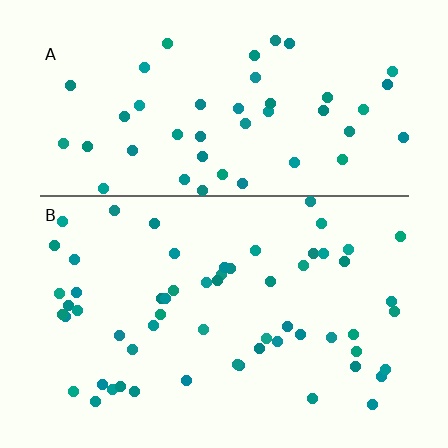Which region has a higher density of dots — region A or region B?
B (the bottom).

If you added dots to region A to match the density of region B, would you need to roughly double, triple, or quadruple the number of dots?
Approximately double.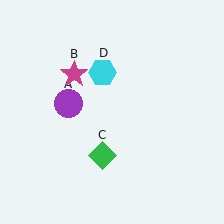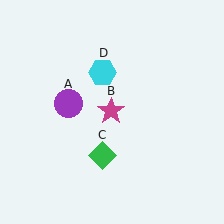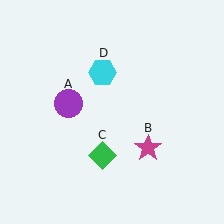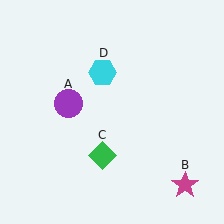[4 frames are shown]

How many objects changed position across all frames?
1 object changed position: magenta star (object B).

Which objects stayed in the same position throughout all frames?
Purple circle (object A) and green diamond (object C) and cyan hexagon (object D) remained stationary.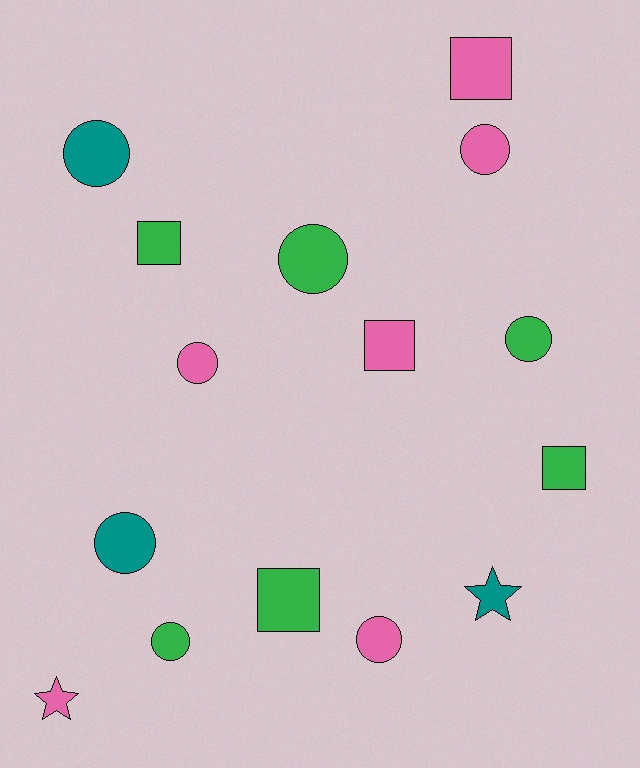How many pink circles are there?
There are 3 pink circles.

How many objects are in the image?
There are 15 objects.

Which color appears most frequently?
Green, with 6 objects.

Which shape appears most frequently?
Circle, with 8 objects.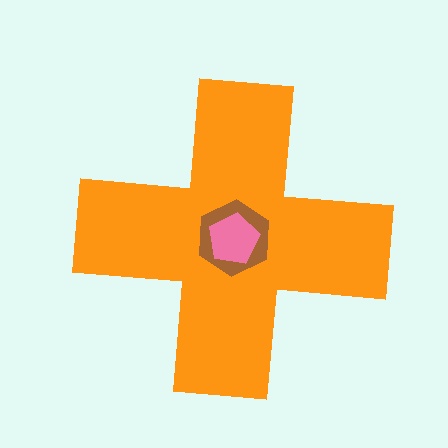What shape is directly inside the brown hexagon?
The pink pentagon.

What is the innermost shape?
The pink pentagon.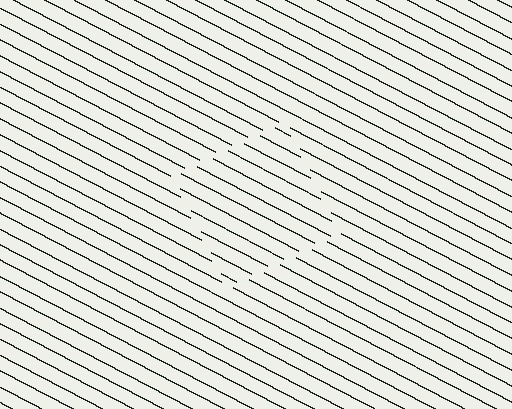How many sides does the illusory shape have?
4 sides — the line-ends trace a square.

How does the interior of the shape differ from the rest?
The interior of the shape contains the same grating, shifted by half a period — the contour is defined by the phase discontinuity where line-ends from the inner and outer gratings abut.